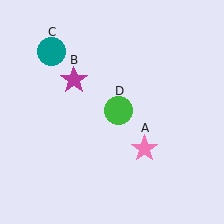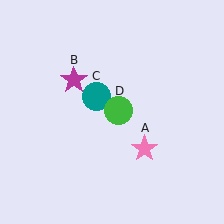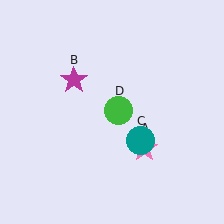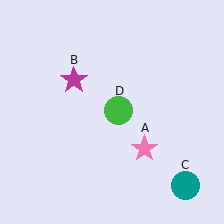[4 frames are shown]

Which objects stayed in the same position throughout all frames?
Pink star (object A) and magenta star (object B) and green circle (object D) remained stationary.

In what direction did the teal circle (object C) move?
The teal circle (object C) moved down and to the right.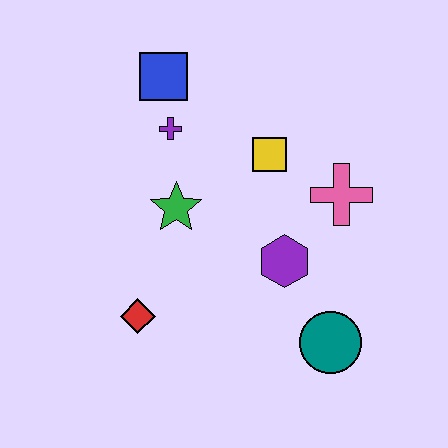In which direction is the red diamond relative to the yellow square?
The red diamond is below the yellow square.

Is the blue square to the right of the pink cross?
No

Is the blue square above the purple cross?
Yes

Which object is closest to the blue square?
The purple cross is closest to the blue square.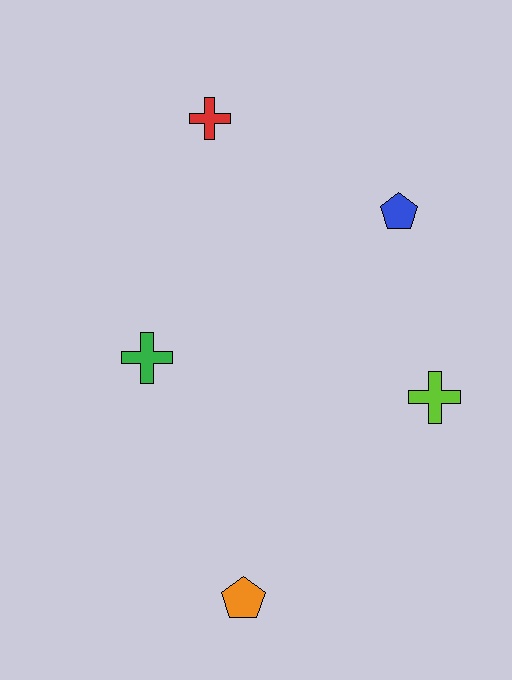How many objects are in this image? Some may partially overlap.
There are 5 objects.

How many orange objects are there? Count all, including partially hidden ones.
There is 1 orange object.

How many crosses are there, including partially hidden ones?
There are 3 crosses.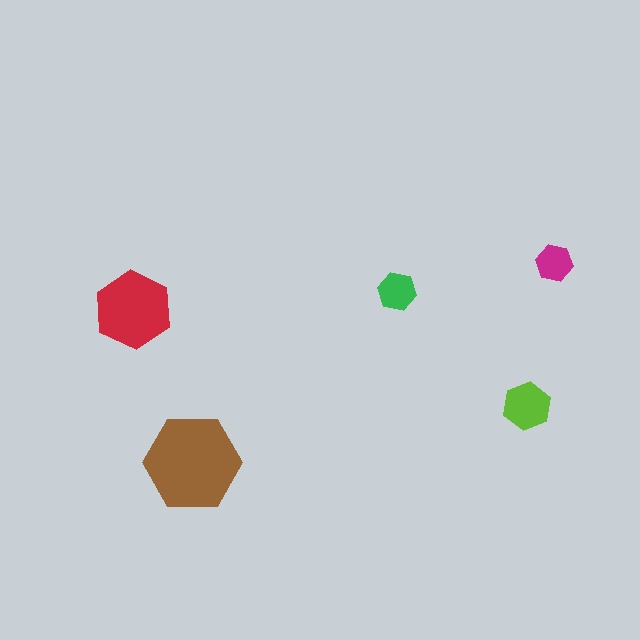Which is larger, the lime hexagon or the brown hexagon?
The brown one.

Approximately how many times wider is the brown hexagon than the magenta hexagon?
About 2.5 times wider.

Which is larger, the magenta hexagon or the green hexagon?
The green one.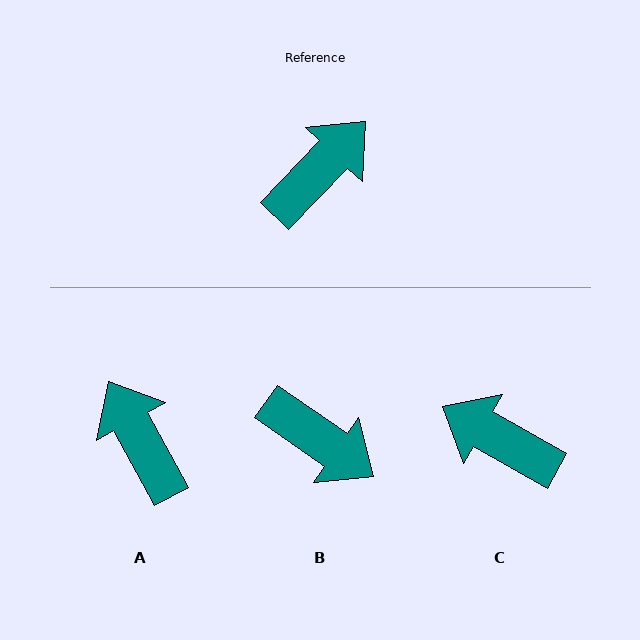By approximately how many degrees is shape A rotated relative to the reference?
Approximately 72 degrees counter-clockwise.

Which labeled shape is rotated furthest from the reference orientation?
C, about 104 degrees away.